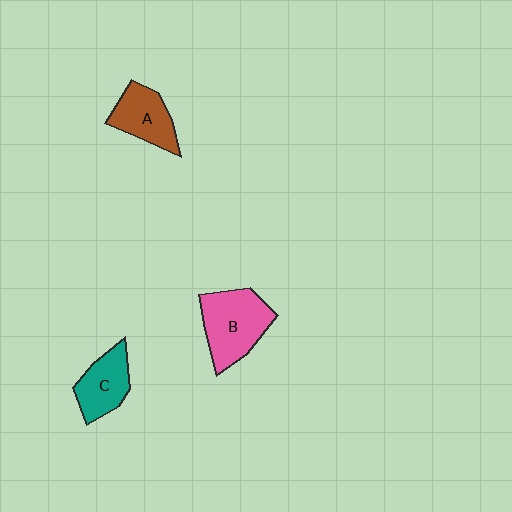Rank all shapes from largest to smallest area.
From largest to smallest: B (pink), A (brown), C (teal).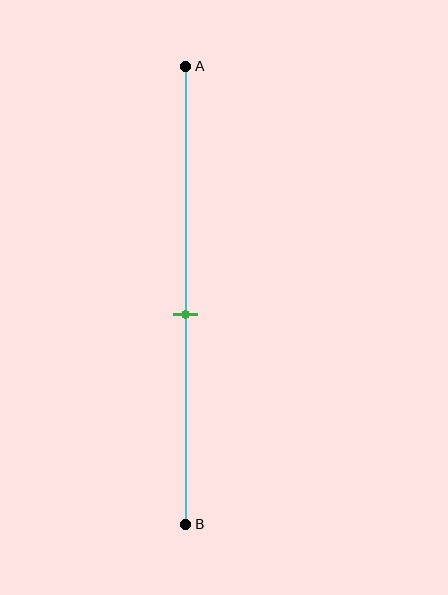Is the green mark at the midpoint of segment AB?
No, the mark is at about 55% from A, not at the 50% midpoint.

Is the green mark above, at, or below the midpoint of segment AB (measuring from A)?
The green mark is below the midpoint of segment AB.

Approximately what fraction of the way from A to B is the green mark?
The green mark is approximately 55% of the way from A to B.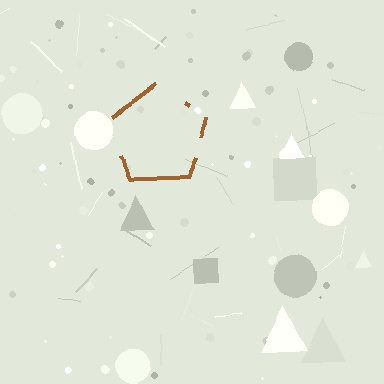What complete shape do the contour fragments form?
The contour fragments form a pentagon.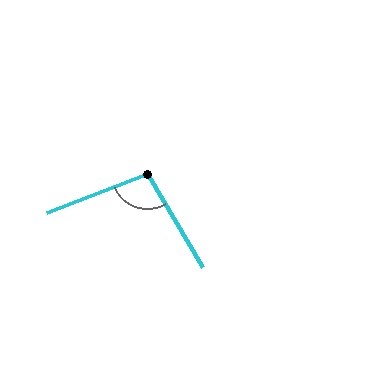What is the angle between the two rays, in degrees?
Approximately 99 degrees.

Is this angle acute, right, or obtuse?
It is obtuse.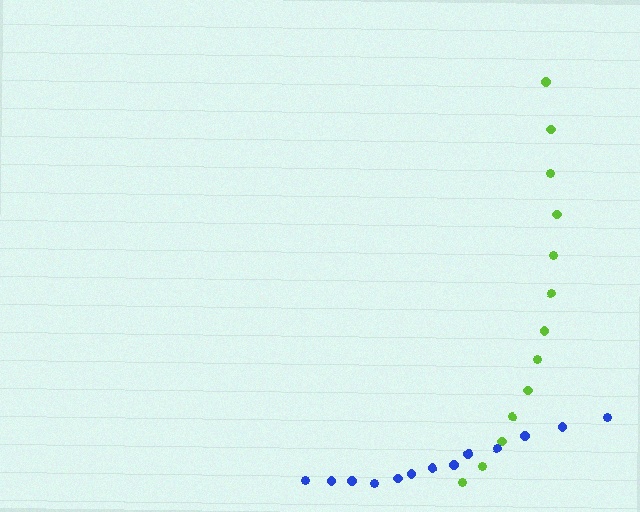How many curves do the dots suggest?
There are 2 distinct paths.